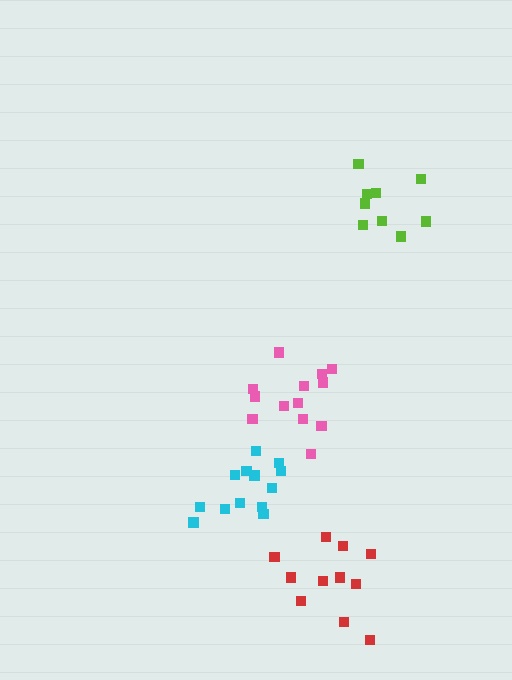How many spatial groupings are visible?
There are 4 spatial groupings.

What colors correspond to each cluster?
The clusters are colored: pink, lime, red, cyan.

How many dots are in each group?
Group 1: 13 dots, Group 2: 9 dots, Group 3: 11 dots, Group 4: 13 dots (46 total).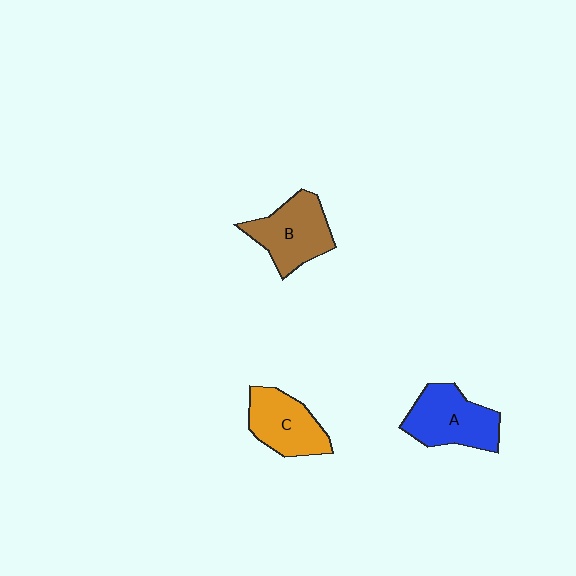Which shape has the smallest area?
Shape C (orange).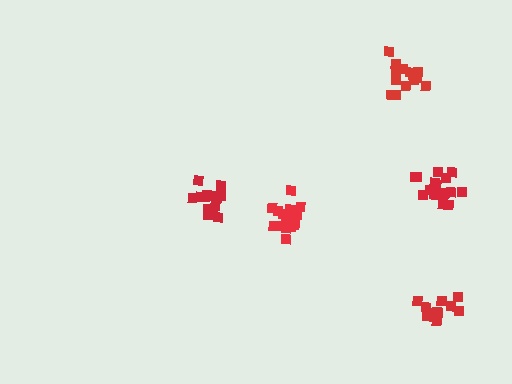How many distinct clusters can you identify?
There are 5 distinct clusters.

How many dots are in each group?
Group 1: 14 dots, Group 2: 18 dots, Group 3: 13 dots, Group 4: 14 dots, Group 5: 17 dots (76 total).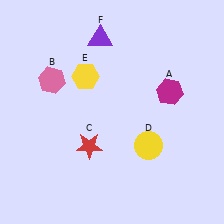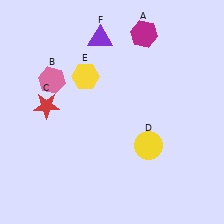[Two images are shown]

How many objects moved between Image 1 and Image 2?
2 objects moved between the two images.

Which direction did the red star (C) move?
The red star (C) moved left.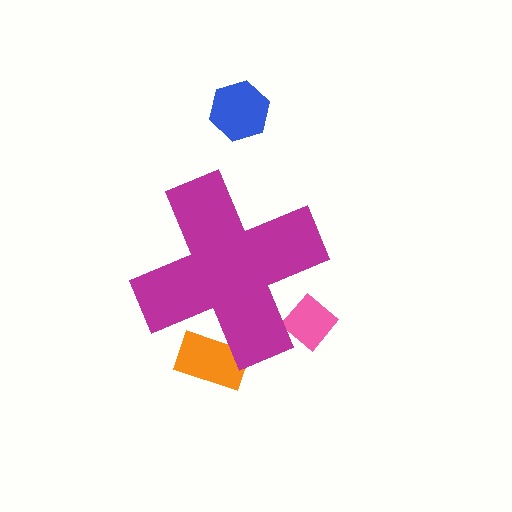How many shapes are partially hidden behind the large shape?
2 shapes are partially hidden.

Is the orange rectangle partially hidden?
Yes, the orange rectangle is partially hidden behind the magenta cross.